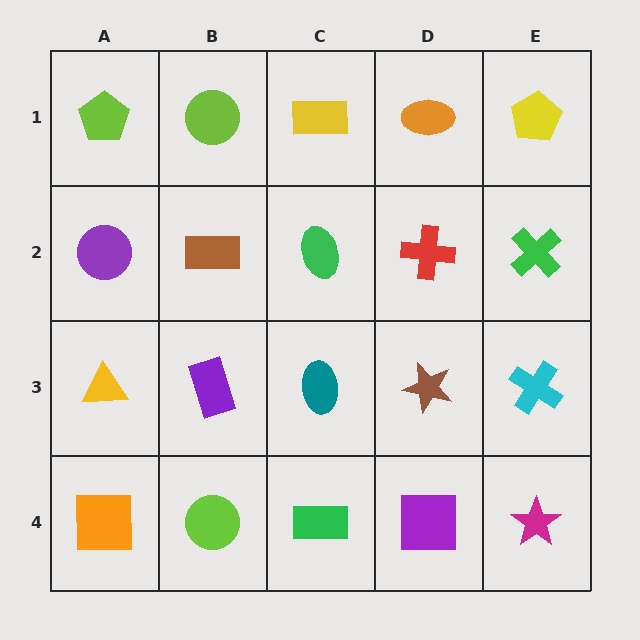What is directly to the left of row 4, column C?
A lime circle.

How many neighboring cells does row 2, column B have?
4.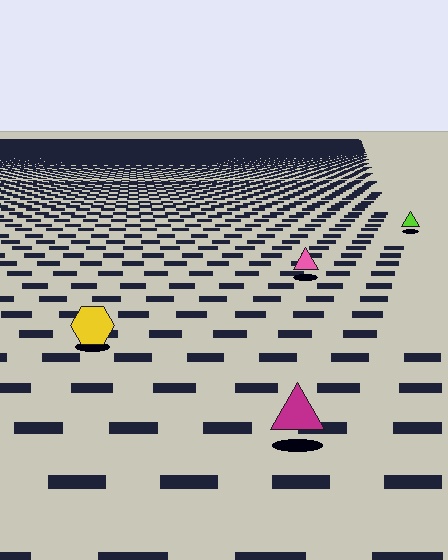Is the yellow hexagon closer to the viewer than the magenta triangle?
No. The magenta triangle is closer — you can tell from the texture gradient: the ground texture is coarser near it.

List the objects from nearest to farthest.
From nearest to farthest: the magenta triangle, the yellow hexagon, the pink triangle, the lime triangle.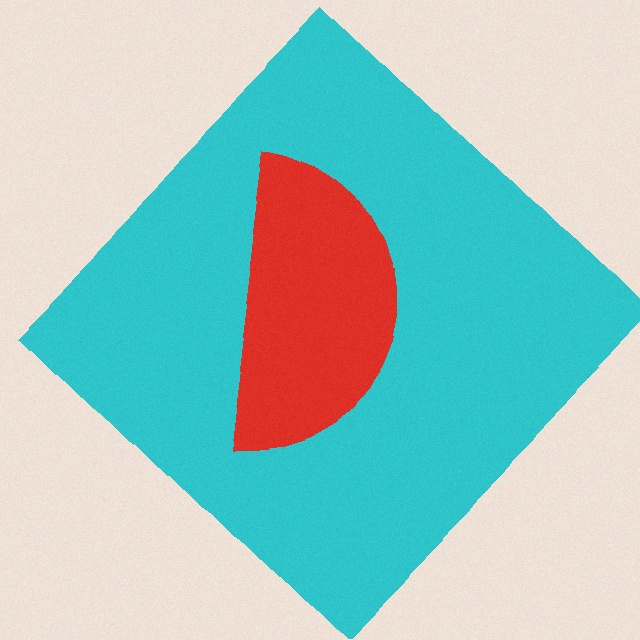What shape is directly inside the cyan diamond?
The red semicircle.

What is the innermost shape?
The red semicircle.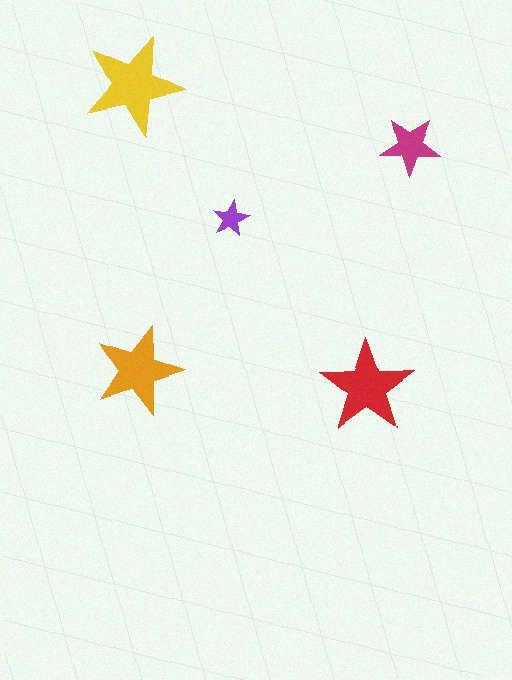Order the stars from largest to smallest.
the yellow one, the red one, the orange one, the magenta one, the purple one.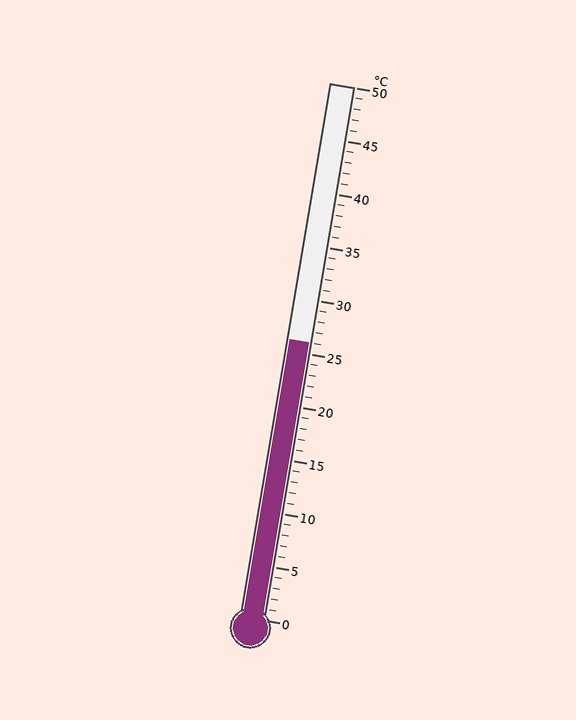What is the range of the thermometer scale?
The thermometer scale ranges from 0°C to 50°C.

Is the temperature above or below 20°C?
The temperature is above 20°C.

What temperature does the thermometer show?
The thermometer shows approximately 26°C.